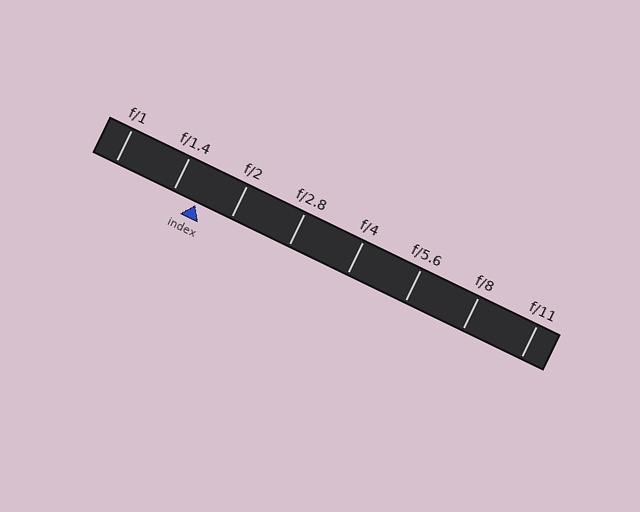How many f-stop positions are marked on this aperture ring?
There are 8 f-stop positions marked.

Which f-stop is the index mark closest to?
The index mark is closest to f/1.4.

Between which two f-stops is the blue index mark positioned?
The index mark is between f/1.4 and f/2.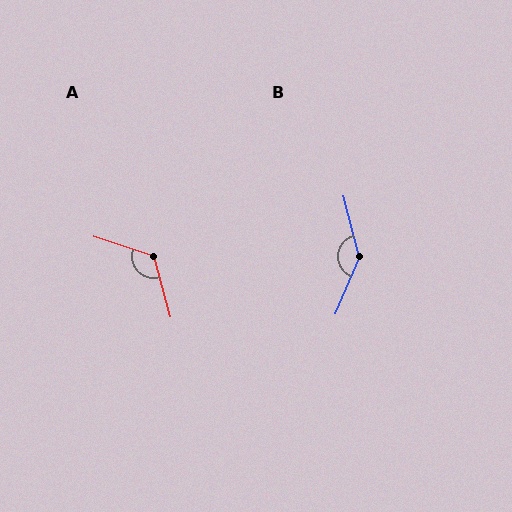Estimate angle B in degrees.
Approximately 143 degrees.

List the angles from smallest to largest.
A (123°), B (143°).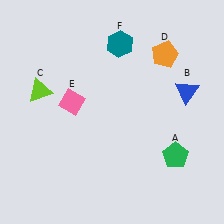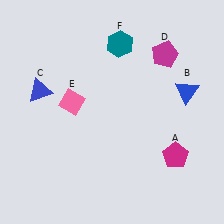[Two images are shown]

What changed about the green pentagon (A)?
In Image 1, A is green. In Image 2, it changed to magenta.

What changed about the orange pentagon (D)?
In Image 1, D is orange. In Image 2, it changed to magenta.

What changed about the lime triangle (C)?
In Image 1, C is lime. In Image 2, it changed to blue.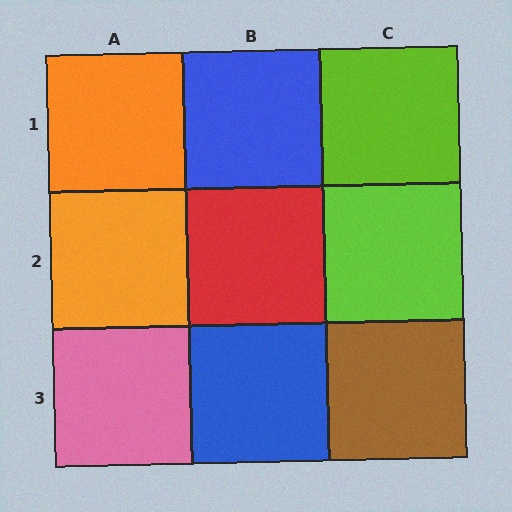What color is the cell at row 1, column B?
Blue.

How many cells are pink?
1 cell is pink.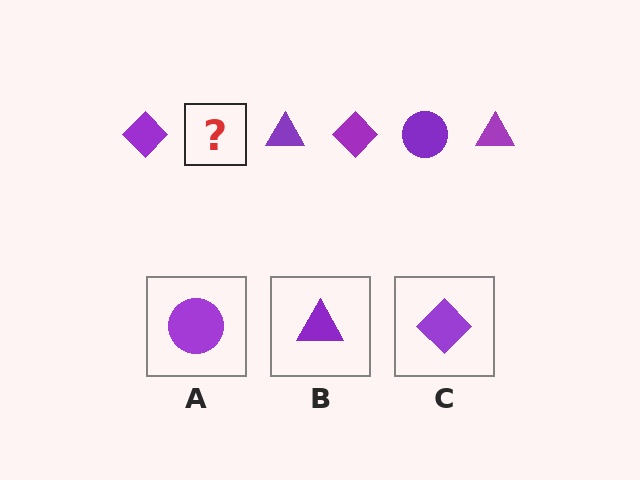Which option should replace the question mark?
Option A.